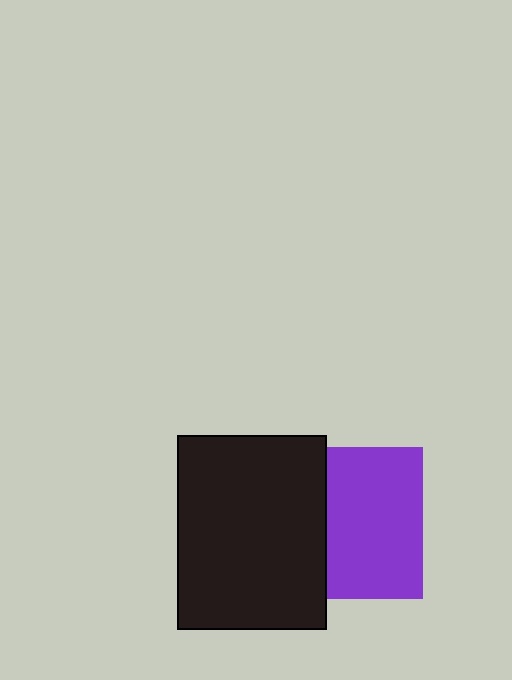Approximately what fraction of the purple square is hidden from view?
Roughly 37% of the purple square is hidden behind the black rectangle.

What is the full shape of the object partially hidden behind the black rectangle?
The partially hidden object is a purple square.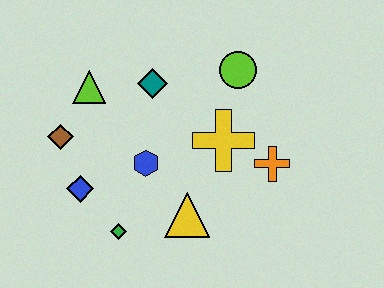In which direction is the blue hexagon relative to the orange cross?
The blue hexagon is to the left of the orange cross.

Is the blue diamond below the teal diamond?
Yes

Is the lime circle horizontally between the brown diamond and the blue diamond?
No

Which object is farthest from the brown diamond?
The orange cross is farthest from the brown diamond.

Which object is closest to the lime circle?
The yellow cross is closest to the lime circle.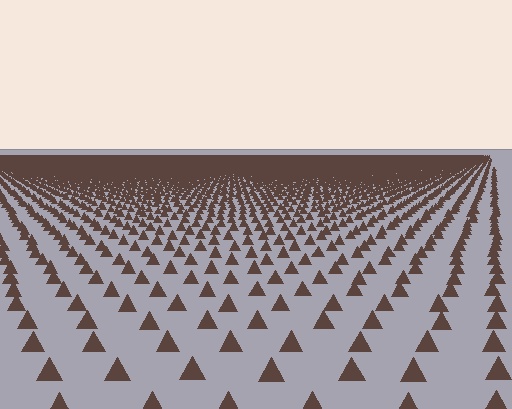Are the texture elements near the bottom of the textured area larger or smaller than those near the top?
Larger. Near the bottom, elements are closer to the viewer and appear at a bigger on-screen size.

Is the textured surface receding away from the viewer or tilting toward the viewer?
The surface is receding away from the viewer. Texture elements get smaller and denser toward the top.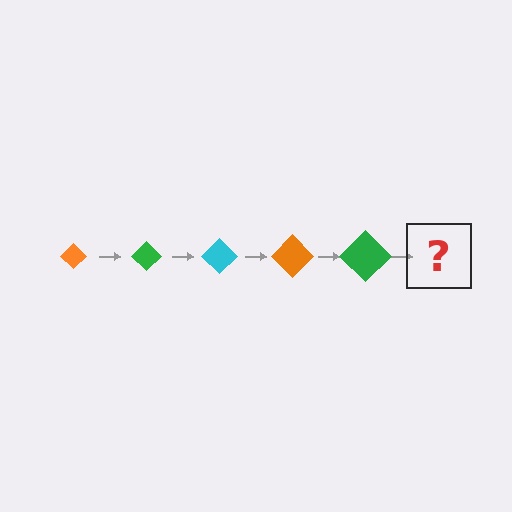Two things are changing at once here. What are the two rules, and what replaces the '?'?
The two rules are that the diamond grows larger each step and the color cycles through orange, green, and cyan. The '?' should be a cyan diamond, larger than the previous one.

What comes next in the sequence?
The next element should be a cyan diamond, larger than the previous one.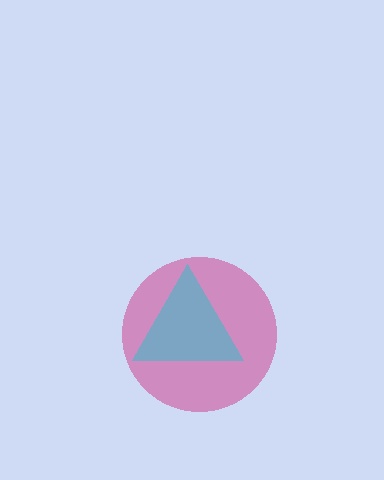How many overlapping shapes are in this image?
There are 2 overlapping shapes in the image.